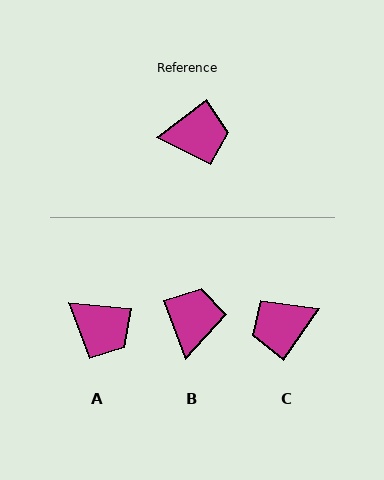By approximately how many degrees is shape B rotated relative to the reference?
Approximately 74 degrees counter-clockwise.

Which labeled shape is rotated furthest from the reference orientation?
C, about 162 degrees away.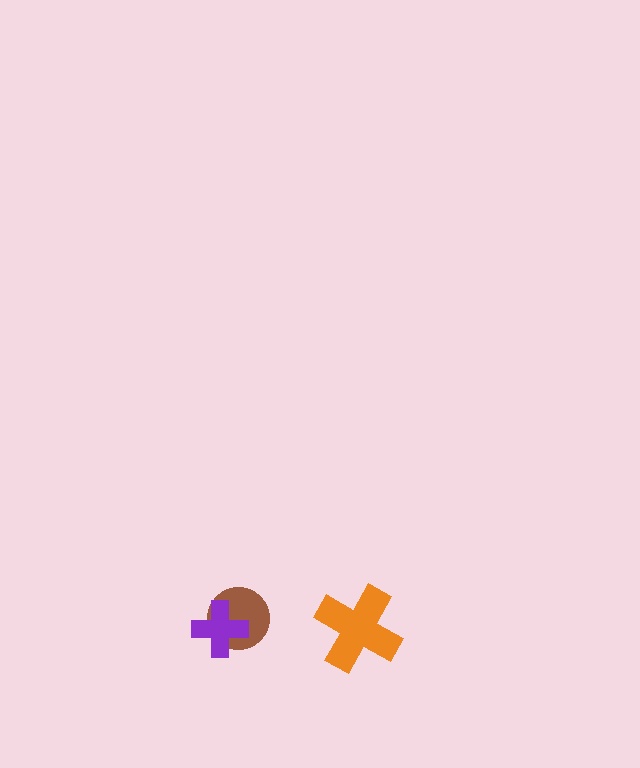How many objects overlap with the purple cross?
1 object overlaps with the purple cross.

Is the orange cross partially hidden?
No, no other shape covers it.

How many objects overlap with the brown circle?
1 object overlaps with the brown circle.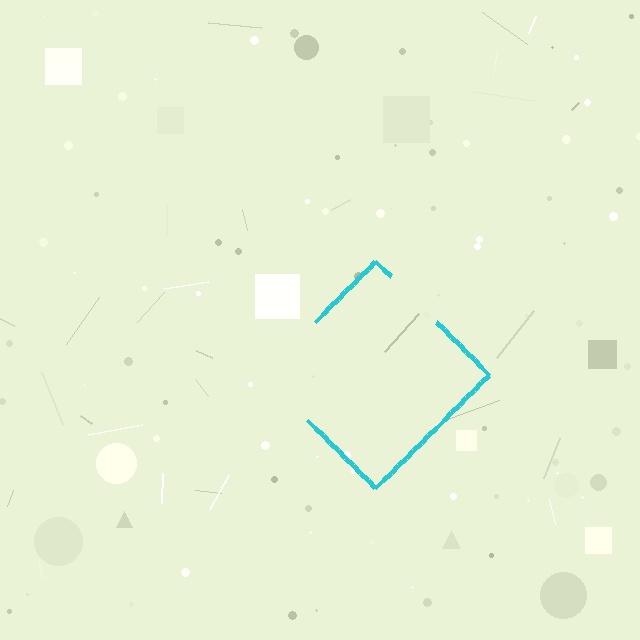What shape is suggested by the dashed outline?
The dashed outline suggests a diamond.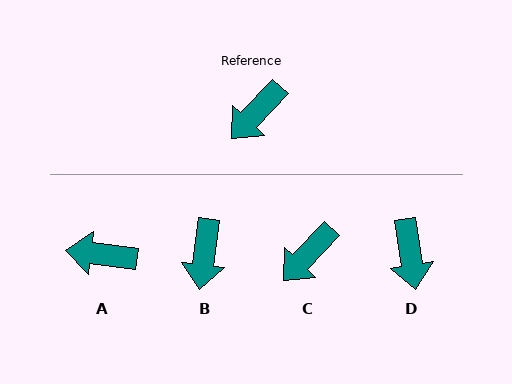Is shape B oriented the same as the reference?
No, it is off by about 36 degrees.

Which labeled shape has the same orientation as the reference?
C.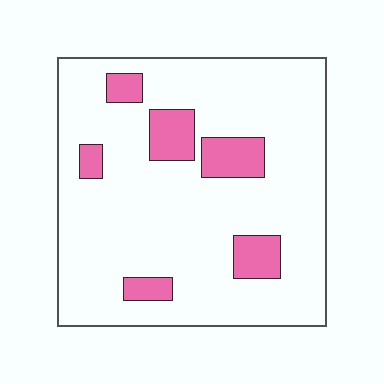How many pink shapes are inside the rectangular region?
6.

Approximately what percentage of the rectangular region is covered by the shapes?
Approximately 15%.